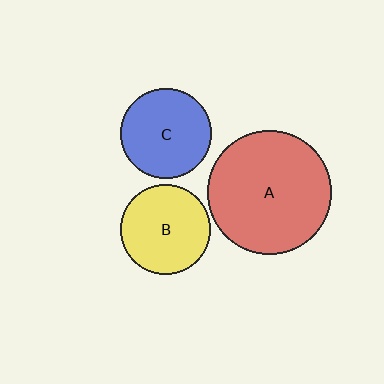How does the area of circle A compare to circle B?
Approximately 1.9 times.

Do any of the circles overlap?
No, none of the circles overlap.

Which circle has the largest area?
Circle A (red).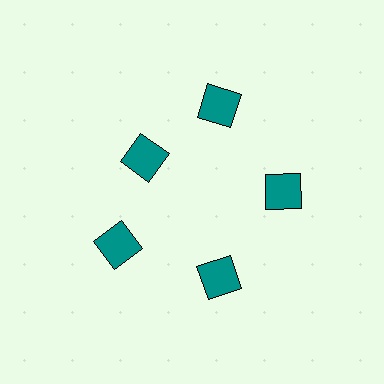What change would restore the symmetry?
The symmetry would be restored by moving it outward, back onto the ring so that all 5 squares sit at equal angles and equal distance from the center.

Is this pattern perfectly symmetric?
No. The 5 teal squares are arranged in a ring, but one element near the 10 o'clock position is pulled inward toward the center, breaking the 5-fold rotational symmetry.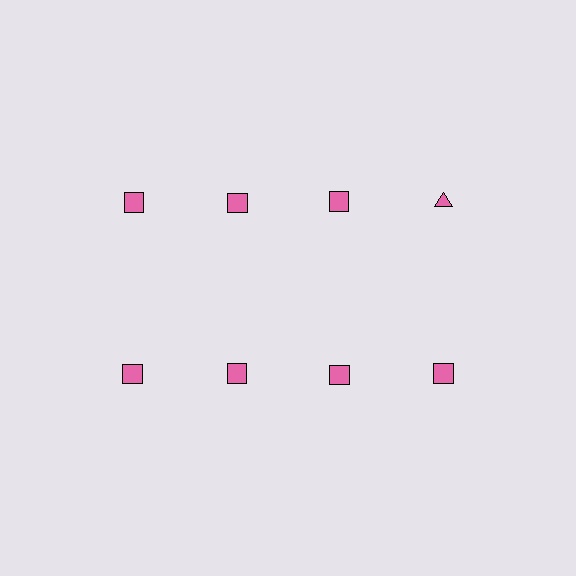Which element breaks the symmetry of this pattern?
The pink triangle in the top row, second from right column breaks the symmetry. All other shapes are pink squares.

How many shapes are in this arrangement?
There are 8 shapes arranged in a grid pattern.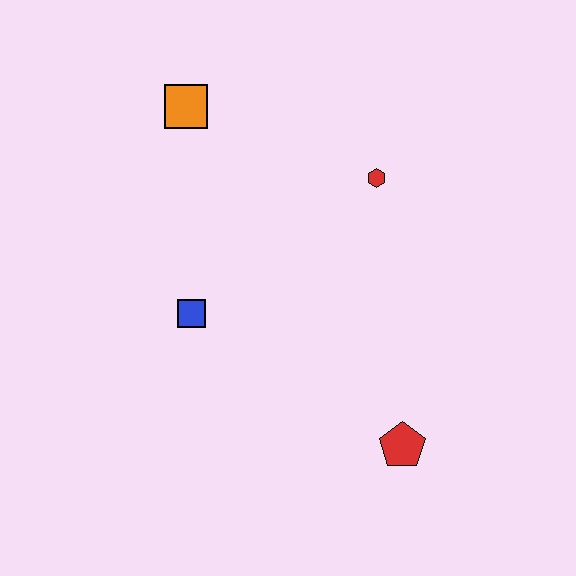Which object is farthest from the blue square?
The red pentagon is farthest from the blue square.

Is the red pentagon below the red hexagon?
Yes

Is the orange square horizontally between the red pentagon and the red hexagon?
No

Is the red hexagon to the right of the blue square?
Yes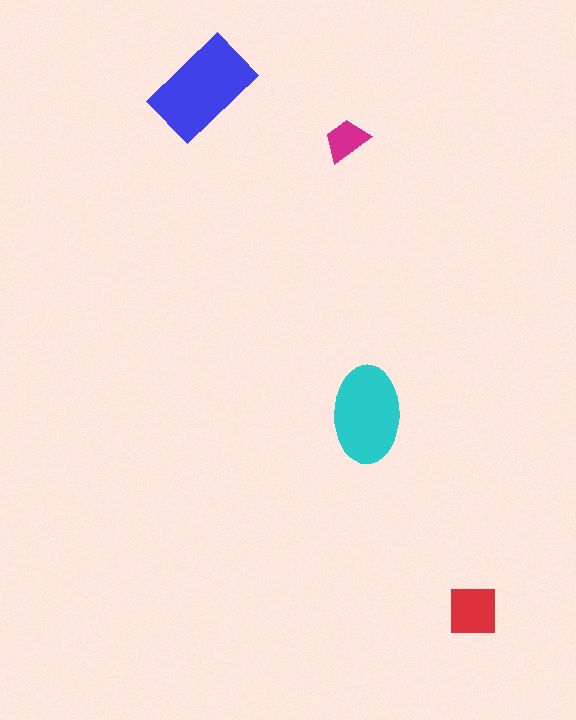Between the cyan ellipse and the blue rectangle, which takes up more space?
The blue rectangle.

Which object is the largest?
The blue rectangle.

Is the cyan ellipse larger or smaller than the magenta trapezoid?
Larger.